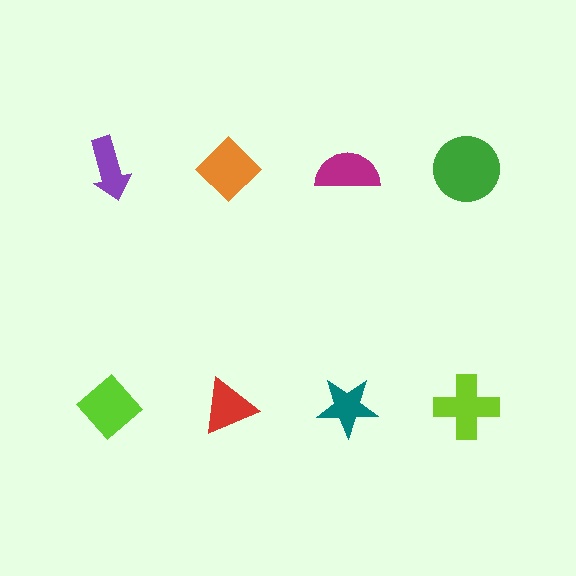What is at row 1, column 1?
A purple arrow.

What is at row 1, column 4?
A green circle.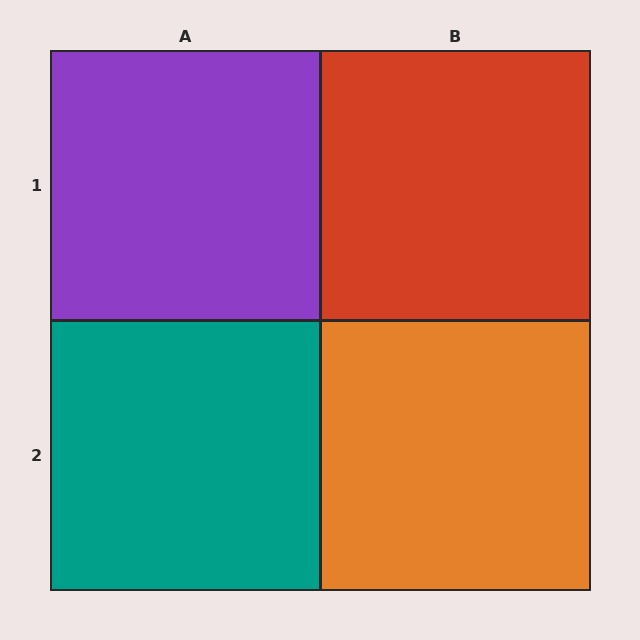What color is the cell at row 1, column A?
Purple.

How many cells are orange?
1 cell is orange.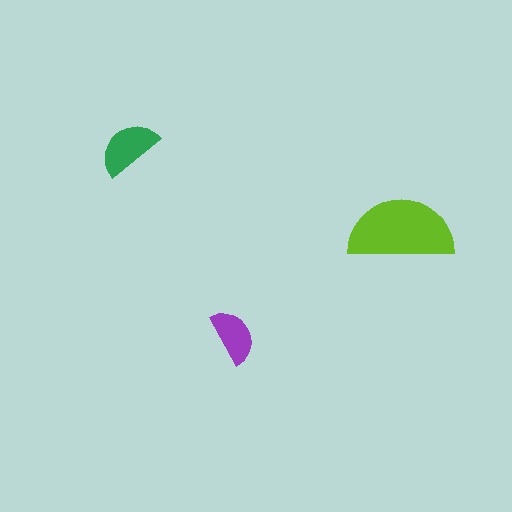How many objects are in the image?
There are 3 objects in the image.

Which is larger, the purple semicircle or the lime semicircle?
The lime one.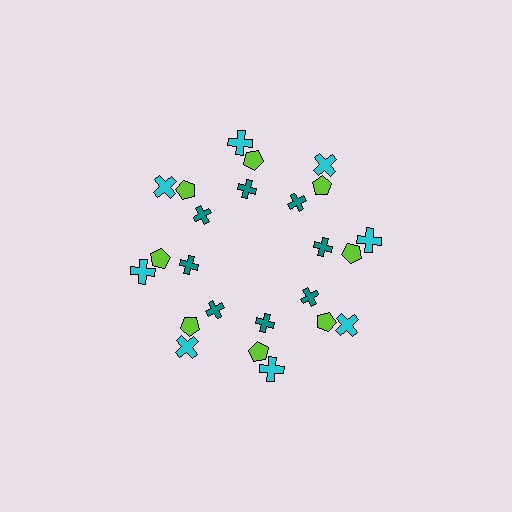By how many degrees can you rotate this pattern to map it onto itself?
The pattern maps onto itself every 45 degrees of rotation.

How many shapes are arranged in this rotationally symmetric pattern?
There are 24 shapes, arranged in 8 groups of 3.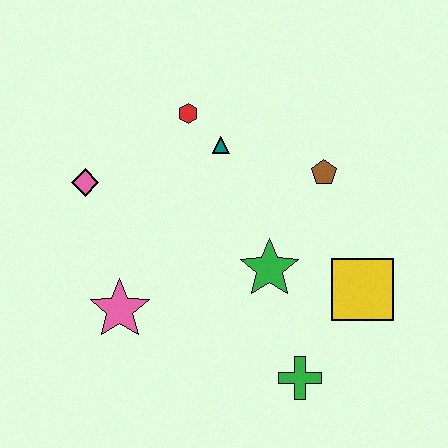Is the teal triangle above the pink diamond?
Yes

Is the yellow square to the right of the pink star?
Yes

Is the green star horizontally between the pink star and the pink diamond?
No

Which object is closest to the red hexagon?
The teal triangle is closest to the red hexagon.